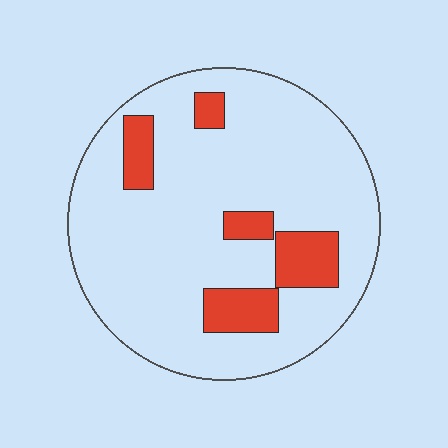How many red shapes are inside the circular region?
5.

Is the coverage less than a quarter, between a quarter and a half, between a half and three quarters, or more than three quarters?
Less than a quarter.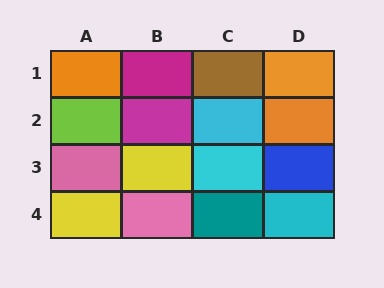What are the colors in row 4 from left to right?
Yellow, pink, teal, cyan.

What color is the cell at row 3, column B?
Yellow.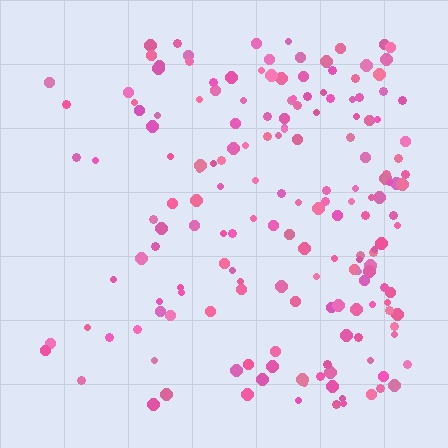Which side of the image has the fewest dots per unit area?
The left.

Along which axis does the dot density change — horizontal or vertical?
Horizontal.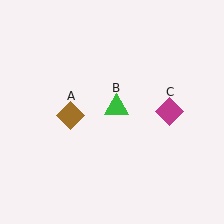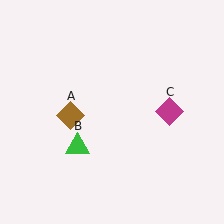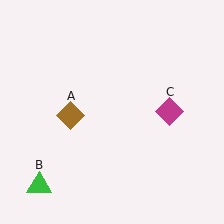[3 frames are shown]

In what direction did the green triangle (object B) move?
The green triangle (object B) moved down and to the left.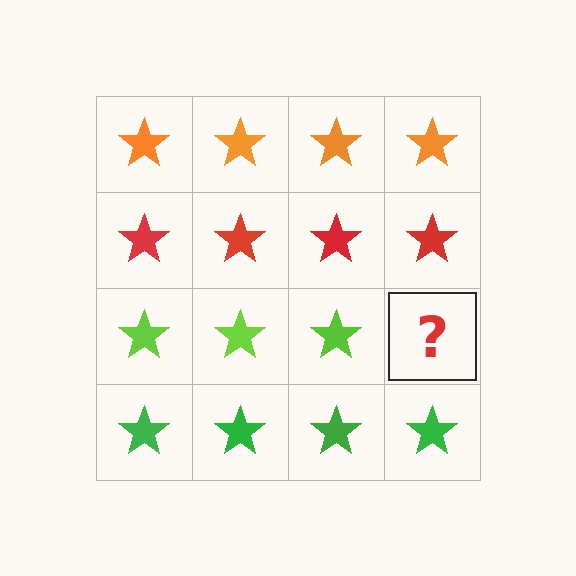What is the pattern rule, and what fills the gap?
The rule is that each row has a consistent color. The gap should be filled with a lime star.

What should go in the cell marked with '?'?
The missing cell should contain a lime star.